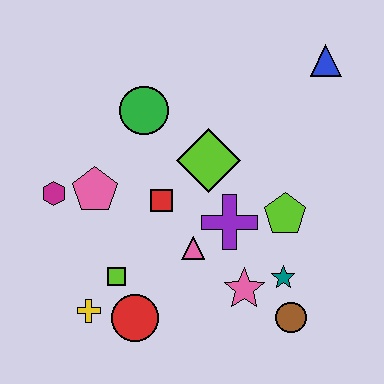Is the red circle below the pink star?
Yes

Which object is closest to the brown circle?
The teal star is closest to the brown circle.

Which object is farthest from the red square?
The blue triangle is farthest from the red square.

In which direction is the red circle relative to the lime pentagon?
The red circle is to the left of the lime pentagon.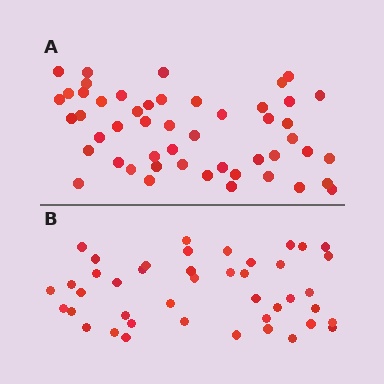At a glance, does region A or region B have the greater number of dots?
Region A (the top region) has more dots.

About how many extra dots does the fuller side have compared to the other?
Region A has roughly 8 or so more dots than region B.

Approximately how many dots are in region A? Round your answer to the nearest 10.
About 50 dots.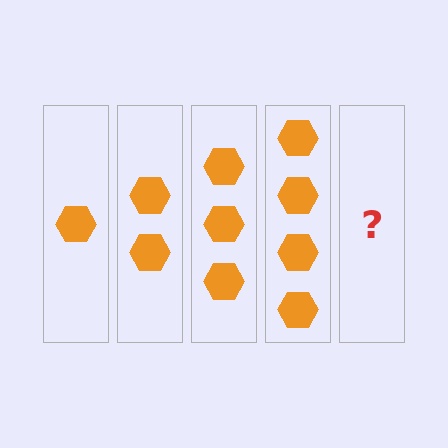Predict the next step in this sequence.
The next step is 5 hexagons.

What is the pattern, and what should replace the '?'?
The pattern is that each step adds one more hexagon. The '?' should be 5 hexagons.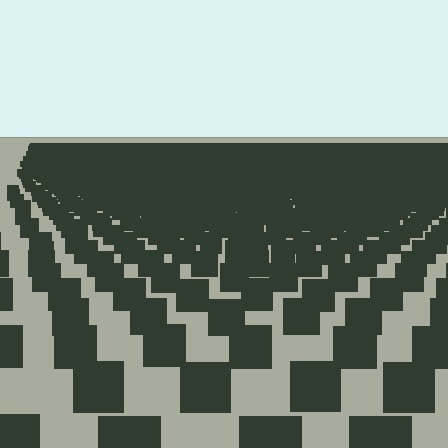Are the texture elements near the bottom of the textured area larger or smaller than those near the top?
Larger. Near the bottom, elements are closer to the viewer and appear at a bigger on-screen size.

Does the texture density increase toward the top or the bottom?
Density increases toward the top.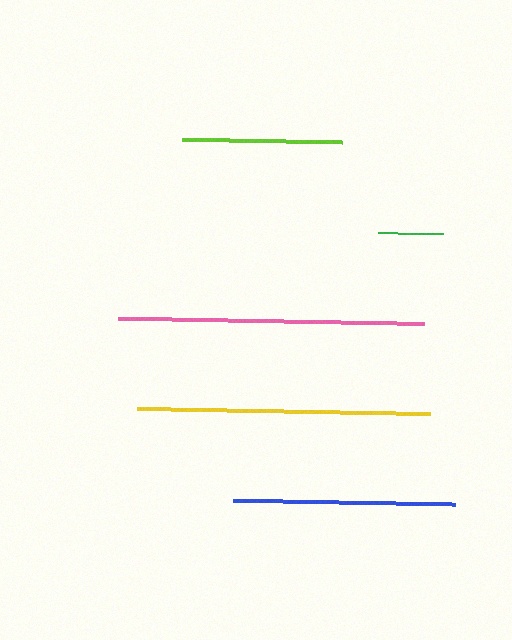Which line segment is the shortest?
The green line is the shortest at approximately 64 pixels.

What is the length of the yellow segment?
The yellow segment is approximately 294 pixels long.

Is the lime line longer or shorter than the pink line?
The pink line is longer than the lime line.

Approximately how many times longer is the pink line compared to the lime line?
The pink line is approximately 1.9 times the length of the lime line.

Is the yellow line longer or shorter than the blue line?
The yellow line is longer than the blue line.